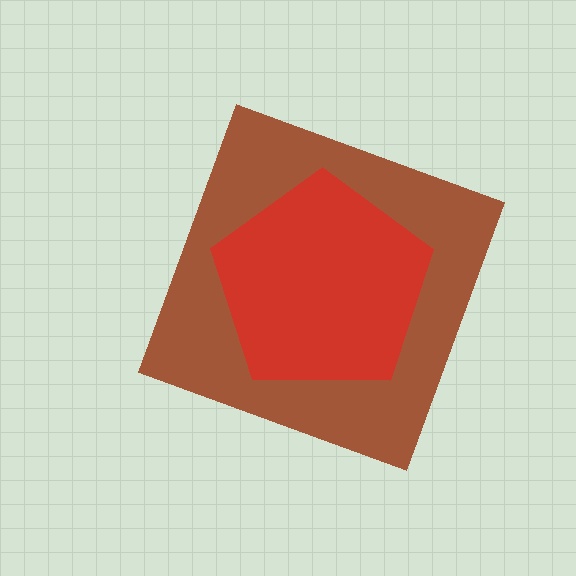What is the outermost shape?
The brown diamond.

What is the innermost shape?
The red pentagon.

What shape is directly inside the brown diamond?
The red pentagon.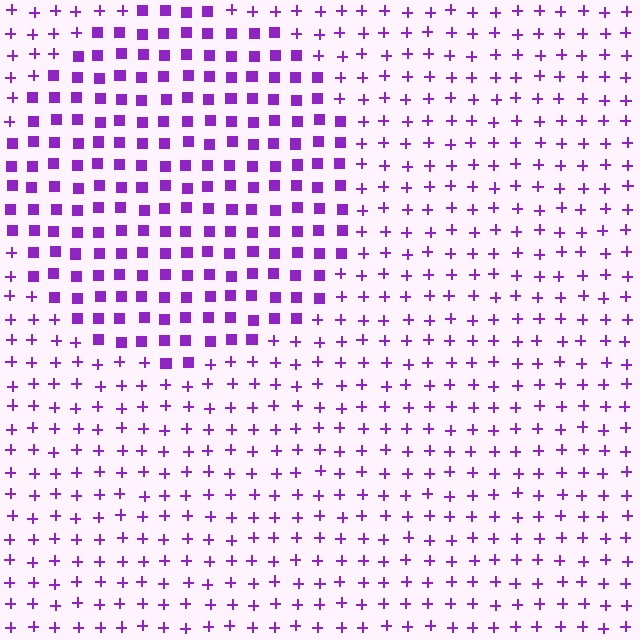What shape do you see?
I see a circle.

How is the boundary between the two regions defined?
The boundary is defined by a change in element shape: squares inside vs. plus signs outside. All elements share the same color and spacing.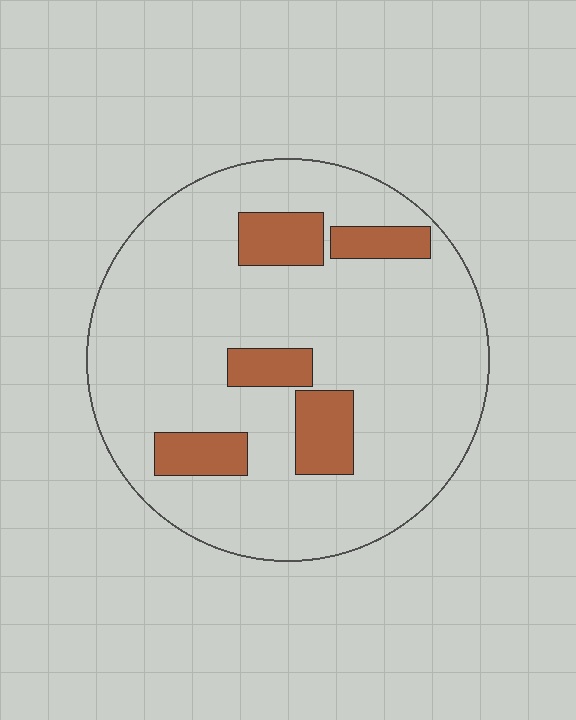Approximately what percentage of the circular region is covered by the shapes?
Approximately 15%.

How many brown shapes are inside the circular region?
5.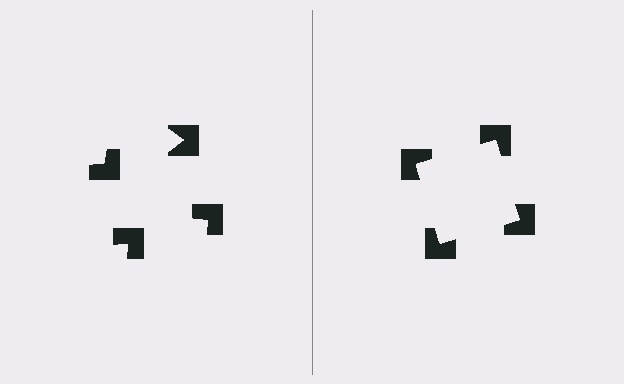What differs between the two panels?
The notched squares are positioned identically on both sides; only the wedge orientations differ. On the right they align to a square; on the left they are misaligned.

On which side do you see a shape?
An illusory square appears on the right side. On the left side the wedge cuts are rotated, so no coherent shape forms.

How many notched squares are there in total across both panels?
8 — 4 on each side.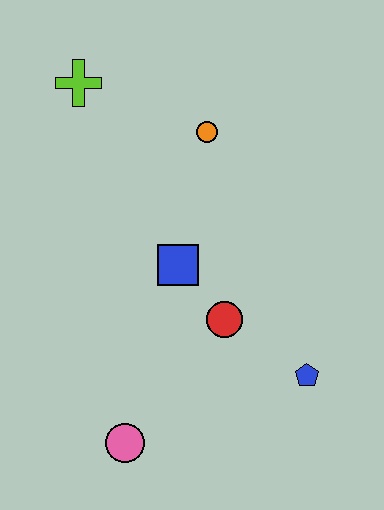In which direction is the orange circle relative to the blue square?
The orange circle is above the blue square.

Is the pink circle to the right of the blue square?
No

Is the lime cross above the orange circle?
Yes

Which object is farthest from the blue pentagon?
The lime cross is farthest from the blue pentagon.